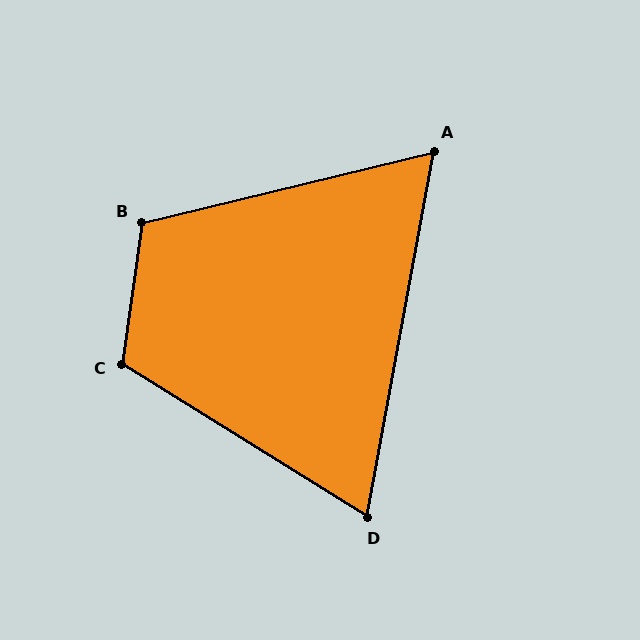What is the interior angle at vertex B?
Approximately 112 degrees (obtuse).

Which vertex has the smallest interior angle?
A, at approximately 66 degrees.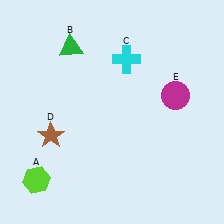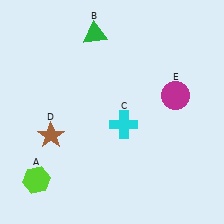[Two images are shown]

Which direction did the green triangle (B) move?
The green triangle (B) moved right.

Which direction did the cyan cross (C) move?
The cyan cross (C) moved down.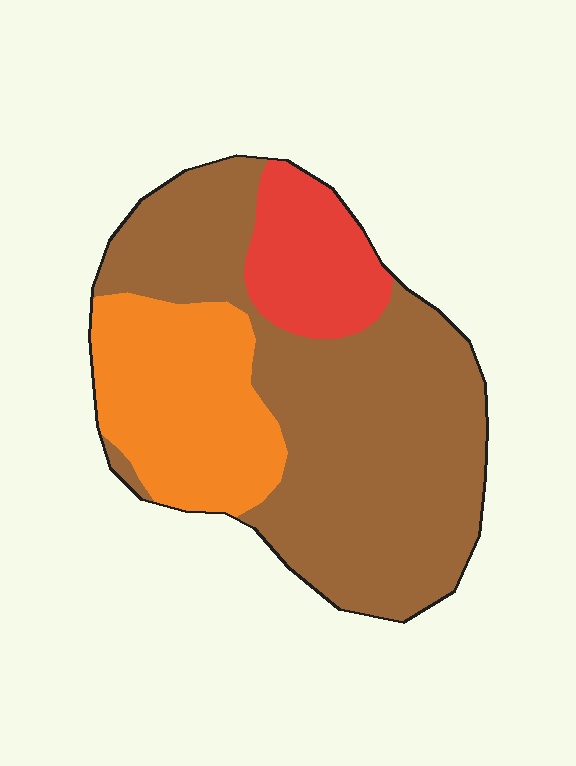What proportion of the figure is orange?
Orange takes up about one quarter (1/4) of the figure.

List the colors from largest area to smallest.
From largest to smallest: brown, orange, red.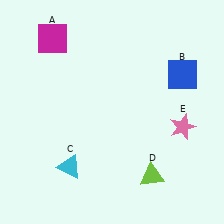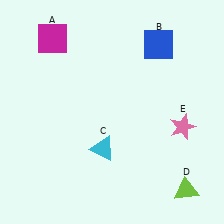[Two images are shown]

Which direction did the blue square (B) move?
The blue square (B) moved up.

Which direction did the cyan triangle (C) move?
The cyan triangle (C) moved right.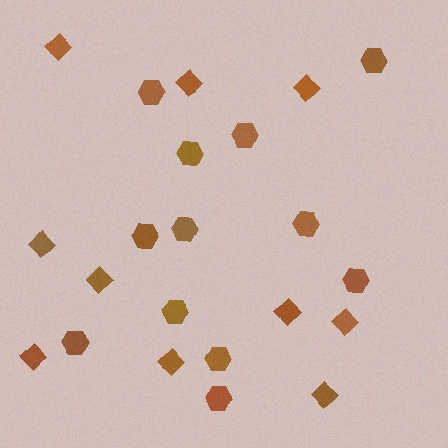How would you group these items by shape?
There are 2 groups: one group of diamonds (10) and one group of hexagons (12).